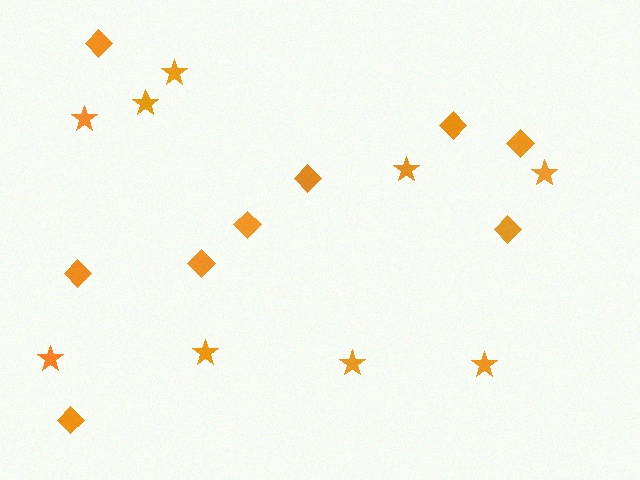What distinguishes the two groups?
There are 2 groups: one group of diamonds (9) and one group of stars (9).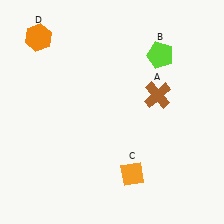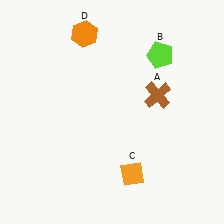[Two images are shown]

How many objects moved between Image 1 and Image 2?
1 object moved between the two images.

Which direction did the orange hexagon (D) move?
The orange hexagon (D) moved right.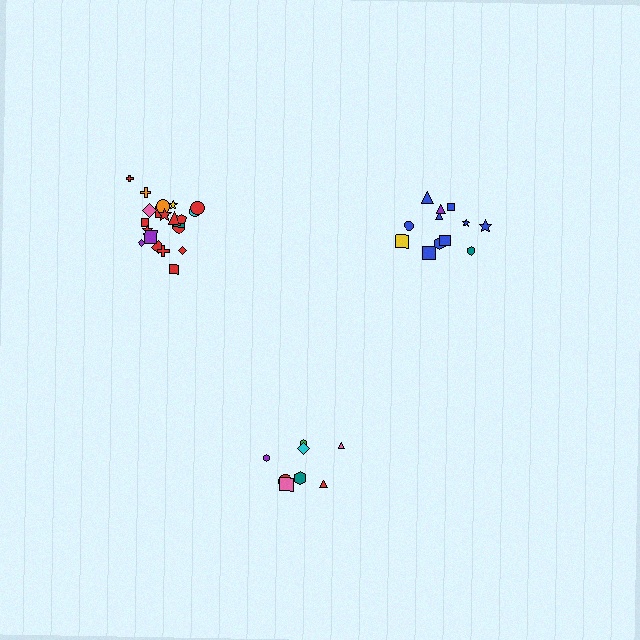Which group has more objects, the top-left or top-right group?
The top-left group.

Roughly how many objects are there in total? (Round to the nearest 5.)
Roughly 40 objects in total.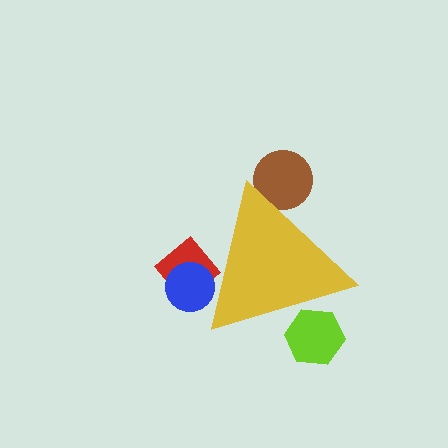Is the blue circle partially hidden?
Yes, the blue circle is partially hidden behind the yellow triangle.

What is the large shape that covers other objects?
A yellow triangle.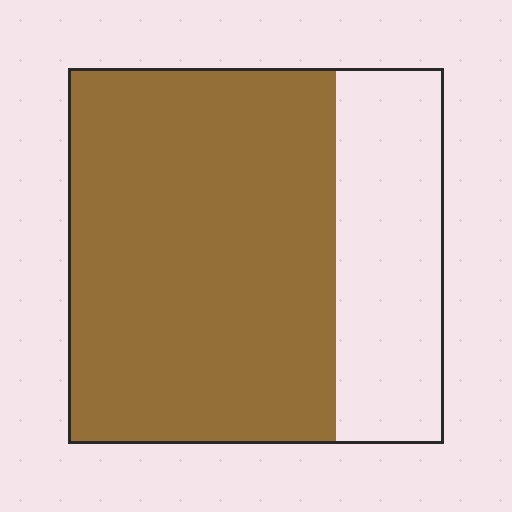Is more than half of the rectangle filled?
Yes.